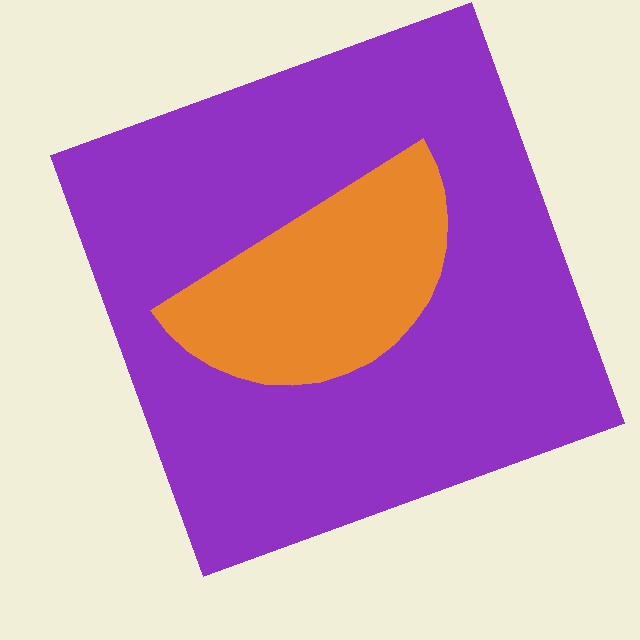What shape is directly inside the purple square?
The orange semicircle.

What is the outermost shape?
The purple square.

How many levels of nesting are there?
2.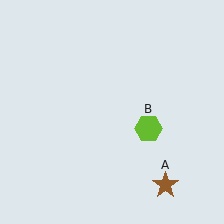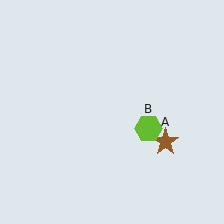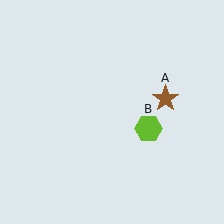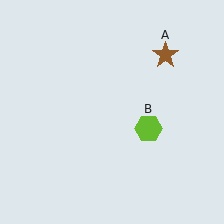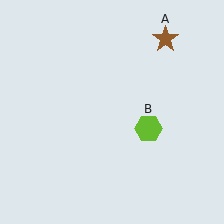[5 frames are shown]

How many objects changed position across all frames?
1 object changed position: brown star (object A).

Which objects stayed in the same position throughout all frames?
Lime hexagon (object B) remained stationary.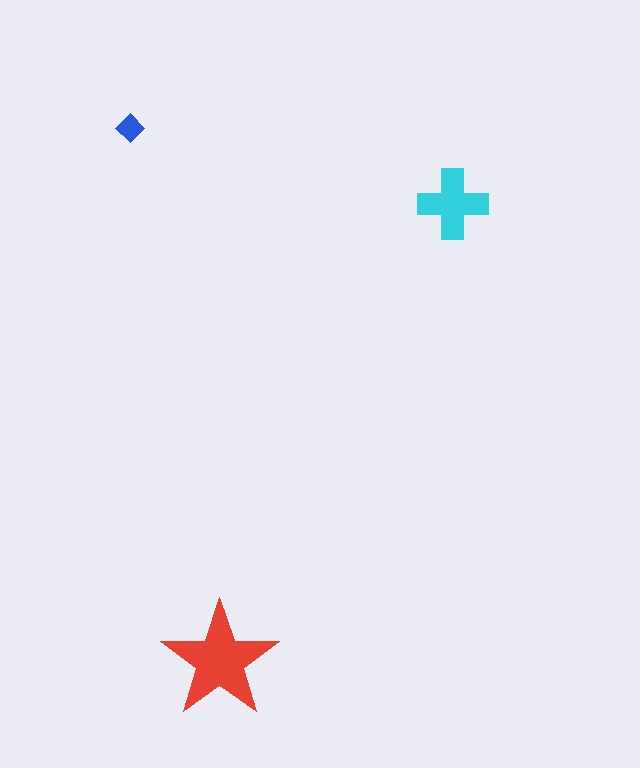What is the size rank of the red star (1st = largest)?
1st.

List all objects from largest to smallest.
The red star, the cyan cross, the blue diamond.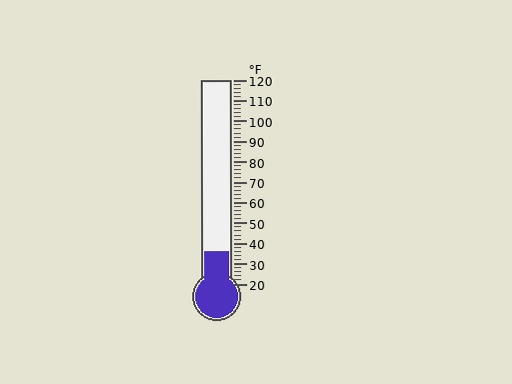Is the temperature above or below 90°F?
The temperature is below 90°F.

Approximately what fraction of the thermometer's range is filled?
The thermometer is filled to approximately 15% of its range.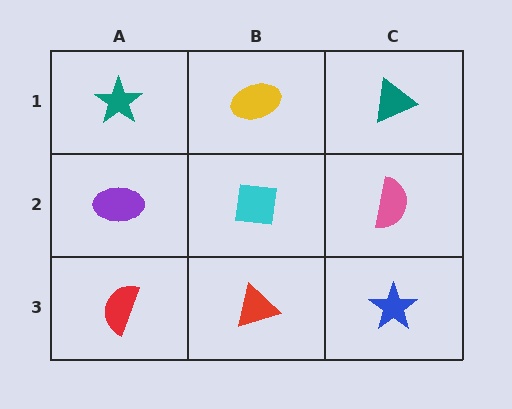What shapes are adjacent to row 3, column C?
A pink semicircle (row 2, column C), a red triangle (row 3, column B).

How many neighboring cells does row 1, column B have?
3.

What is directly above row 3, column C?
A pink semicircle.